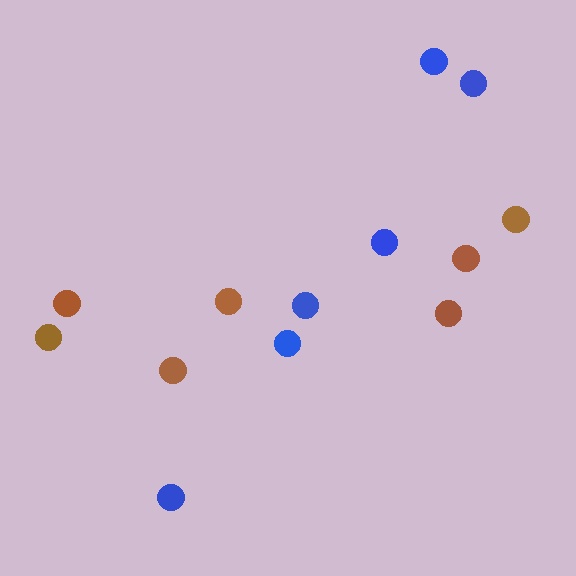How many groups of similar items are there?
There are 2 groups: one group of blue circles (6) and one group of brown circles (7).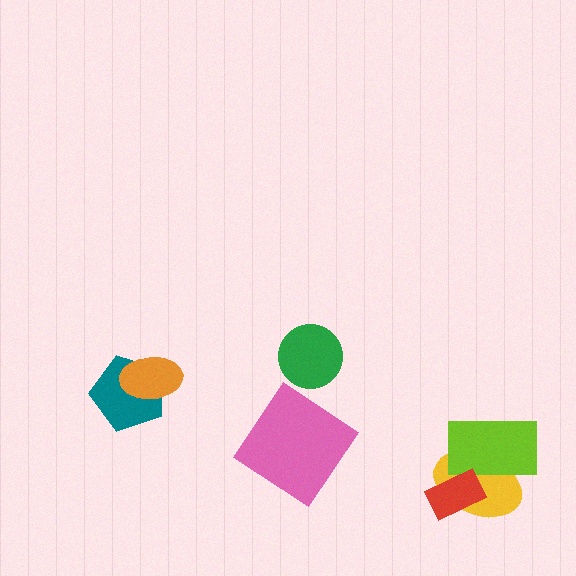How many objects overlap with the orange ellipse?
1 object overlaps with the orange ellipse.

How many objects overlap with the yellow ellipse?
2 objects overlap with the yellow ellipse.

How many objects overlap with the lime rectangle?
2 objects overlap with the lime rectangle.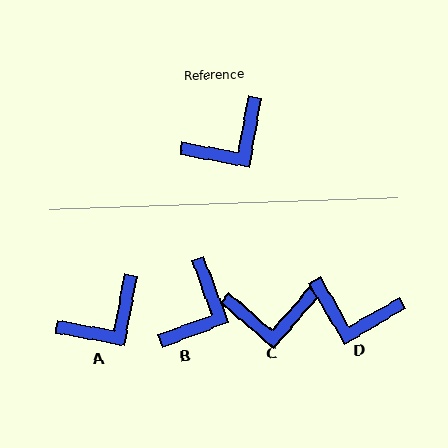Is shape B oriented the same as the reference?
No, it is off by about 31 degrees.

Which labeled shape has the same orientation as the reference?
A.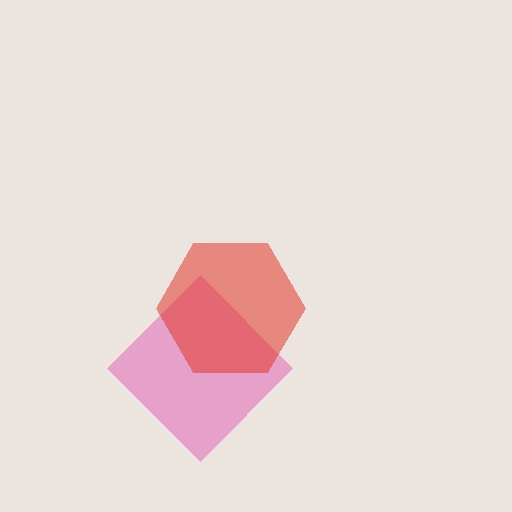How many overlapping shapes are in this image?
There are 2 overlapping shapes in the image.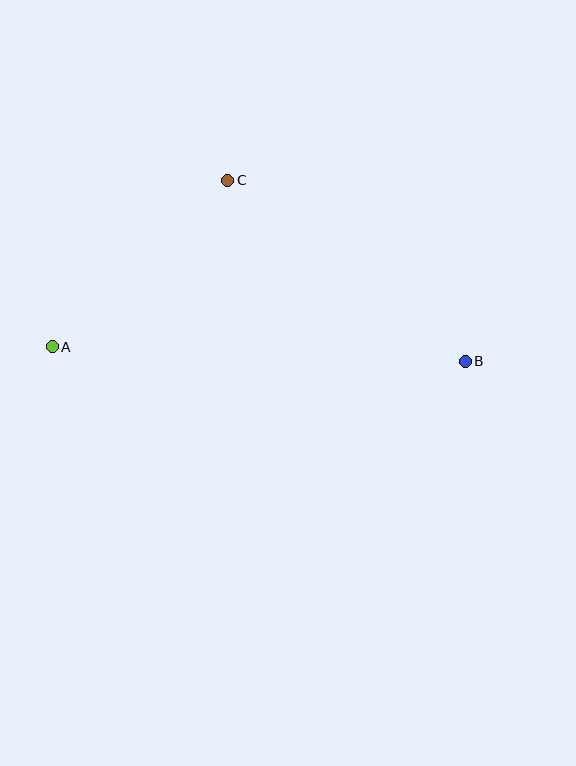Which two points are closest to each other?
Points A and C are closest to each other.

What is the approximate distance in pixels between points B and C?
The distance between B and C is approximately 299 pixels.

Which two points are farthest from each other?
Points A and B are farthest from each other.